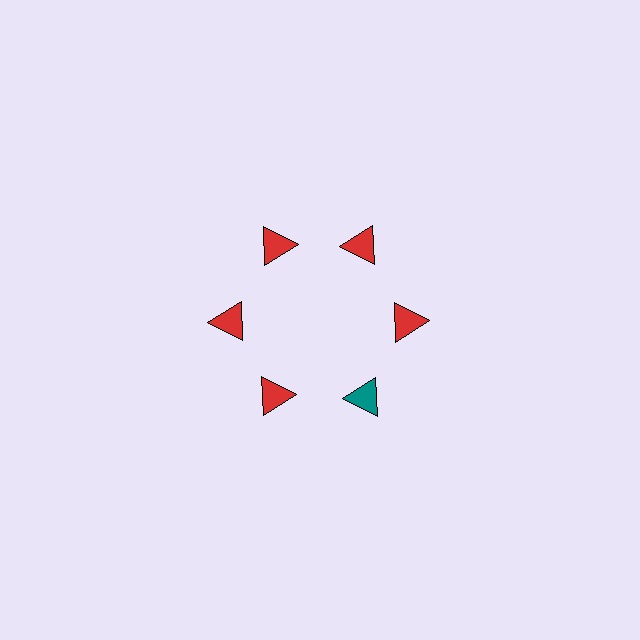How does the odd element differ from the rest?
It has a different color: teal instead of red.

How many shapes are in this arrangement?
There are 6 shapes arranged in a ring pattern.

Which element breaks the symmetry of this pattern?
The teal triangle at roughly the 5 o'clock position breaks the symmetry. All other shapes are red triangles.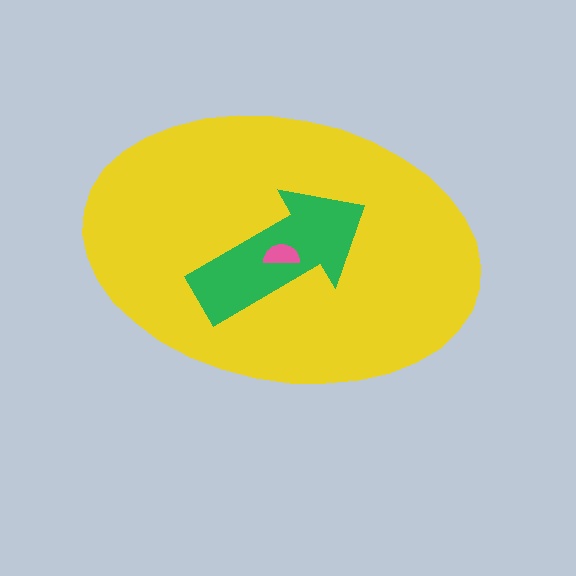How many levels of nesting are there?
3.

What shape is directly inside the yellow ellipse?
The green arrow.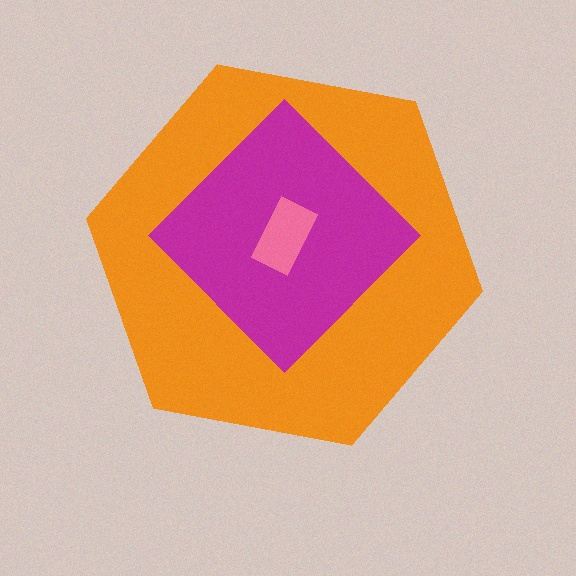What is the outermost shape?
The orange hexagon.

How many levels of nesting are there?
3.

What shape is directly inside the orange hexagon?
The magenta diamond.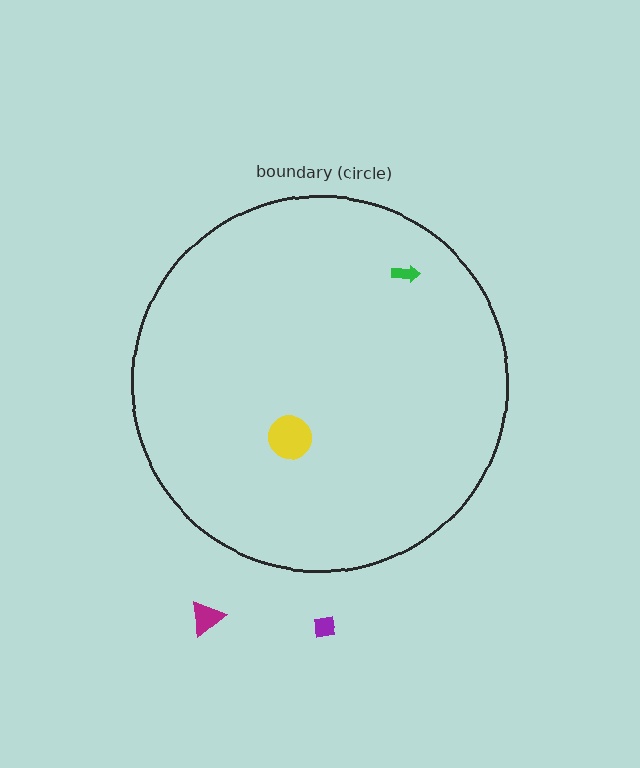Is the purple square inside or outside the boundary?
Outside.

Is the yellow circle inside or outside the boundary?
Inside.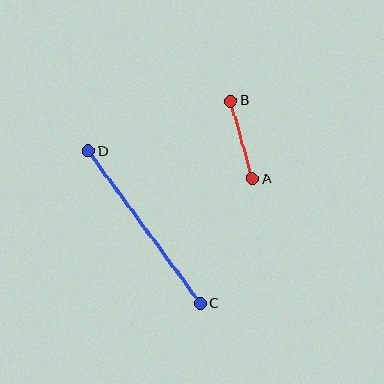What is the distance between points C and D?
The distance is approximately 189 pixels.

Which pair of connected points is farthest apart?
Points C and D are farthest apart.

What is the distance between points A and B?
The distance is approximately 81 pixels.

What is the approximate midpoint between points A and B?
The midpoint is at approximately (242, 140) pixels.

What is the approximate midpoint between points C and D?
The midpoint is at approximately (144, 227) pixels.